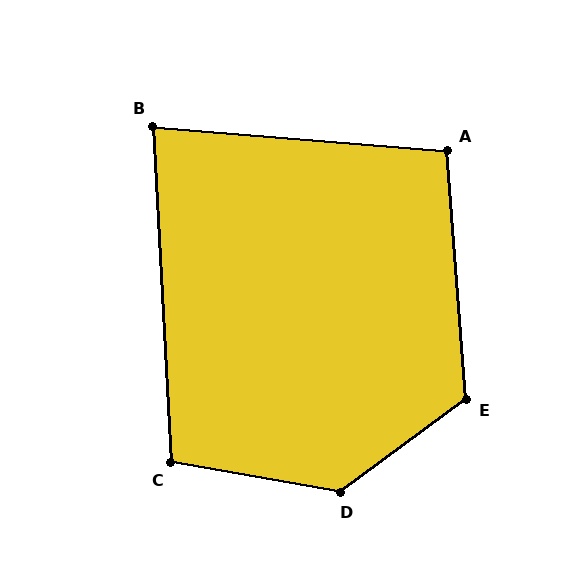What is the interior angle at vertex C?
Approximately 103 degrees (obtuse).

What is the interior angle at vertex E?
Approximately 122 degrees (obtuse).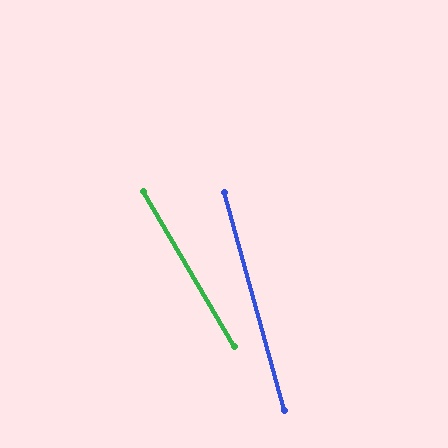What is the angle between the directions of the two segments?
Approximately 15 degrees.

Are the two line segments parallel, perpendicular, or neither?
Neither parallel nor perpendicular — they differ by about 15°.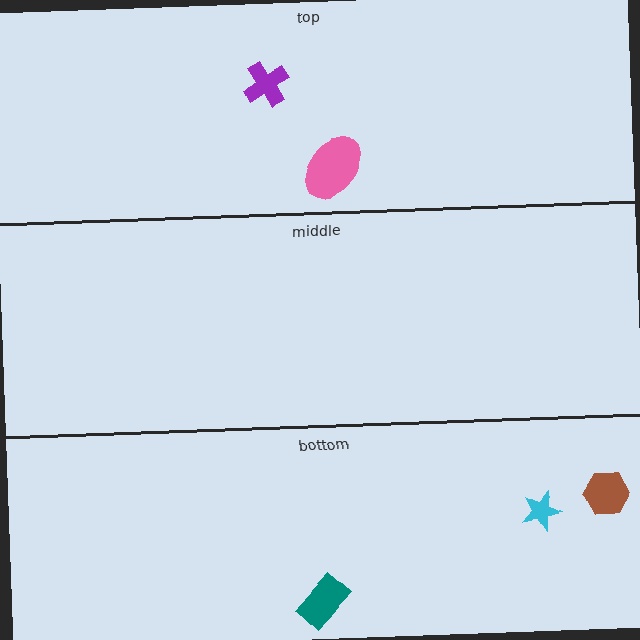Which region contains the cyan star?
The bottom region.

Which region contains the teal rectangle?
The bottom region.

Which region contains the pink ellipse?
The top region.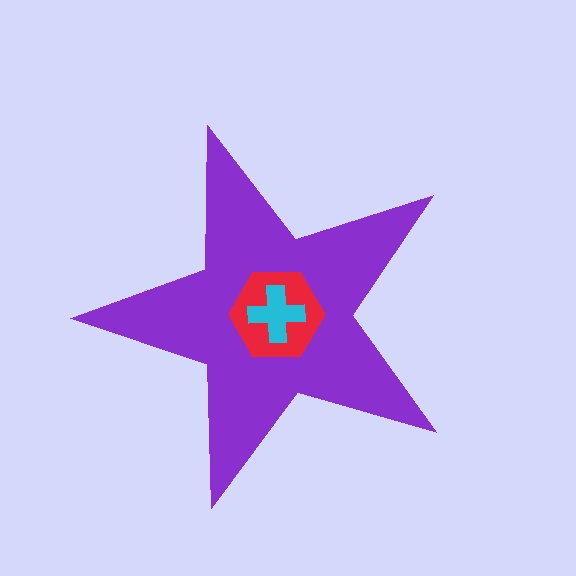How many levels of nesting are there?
3.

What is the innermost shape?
The cyan cross.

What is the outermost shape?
The purple star.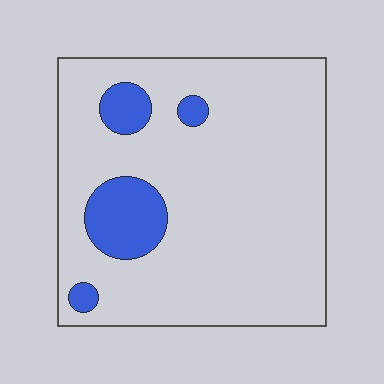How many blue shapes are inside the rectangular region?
4.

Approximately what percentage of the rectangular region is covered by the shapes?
Approximately 15%.